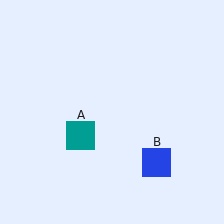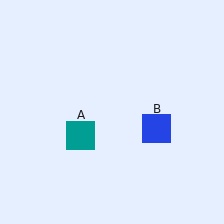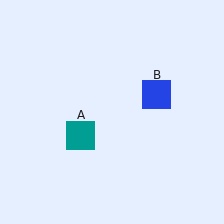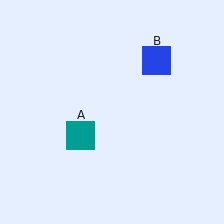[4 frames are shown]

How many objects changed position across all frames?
1 object changed position: blue square (object B).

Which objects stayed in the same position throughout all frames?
Teal square (object A) remained stationary.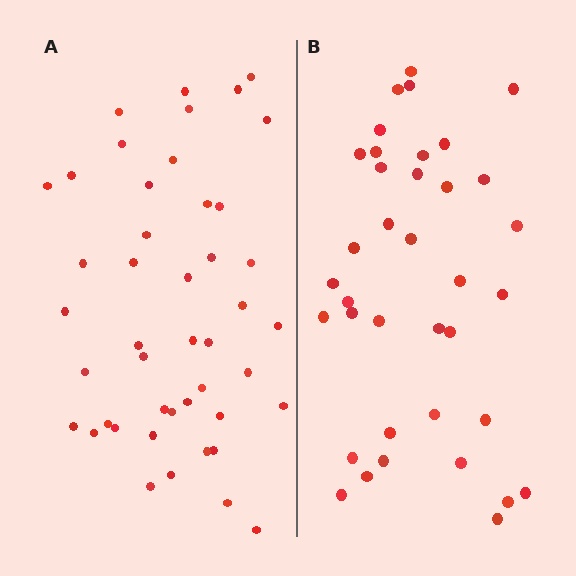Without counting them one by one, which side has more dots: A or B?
Region A (the left region) has more dots.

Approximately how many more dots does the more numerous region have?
Region A has roughly 8 or so more dots than region B.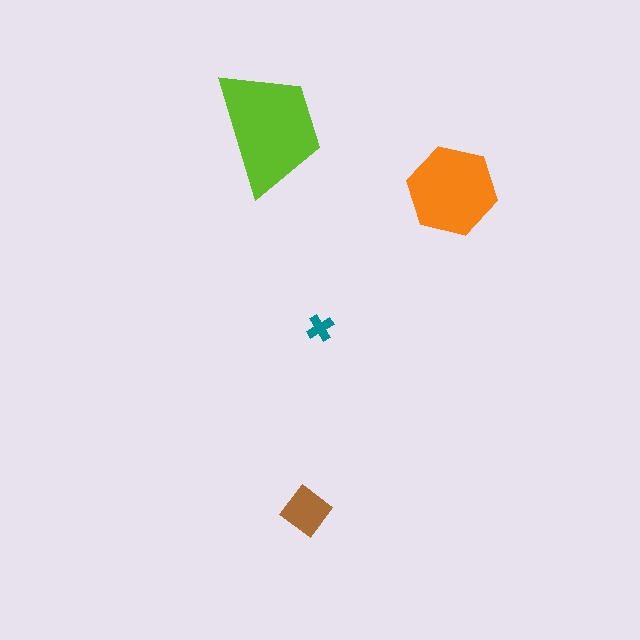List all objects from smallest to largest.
The teal cross, the brown diamond, the orange hexagon, the lime trapezoid.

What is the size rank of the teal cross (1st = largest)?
4th.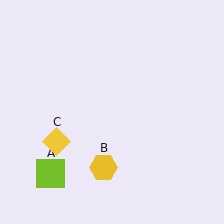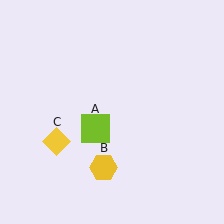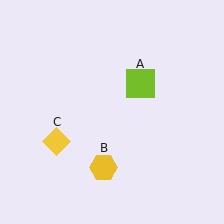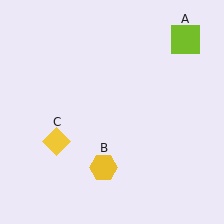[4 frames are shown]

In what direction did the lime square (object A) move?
The lime square (object A) moved up and to the right.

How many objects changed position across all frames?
1 object changed position: lime square (object A).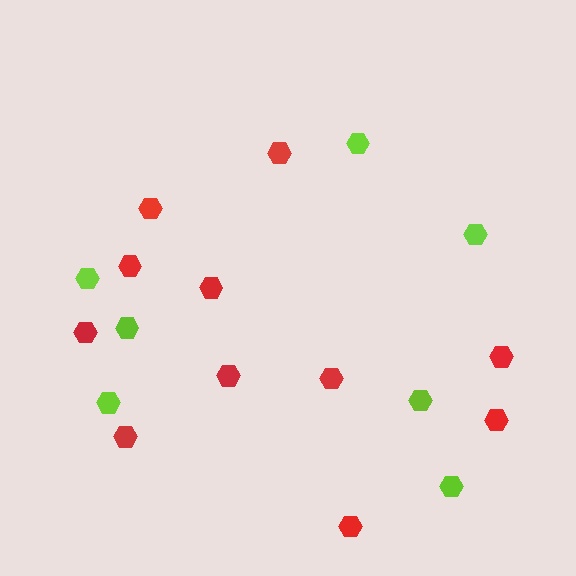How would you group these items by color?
There are 2 groups: one group of red hexagons (11) and one group of lime hexagons (7).